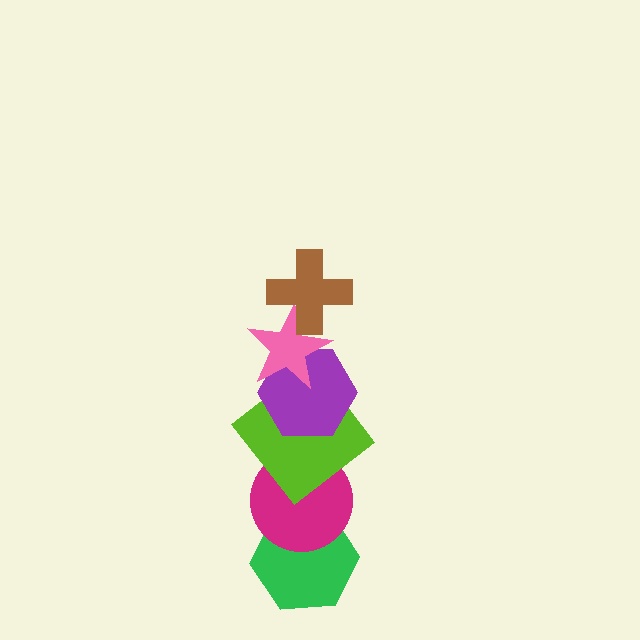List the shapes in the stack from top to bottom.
From top to bottom: the brown cross, the pink star, the purple hexagon, the lime diamond, the magenta circle, the green hexagon.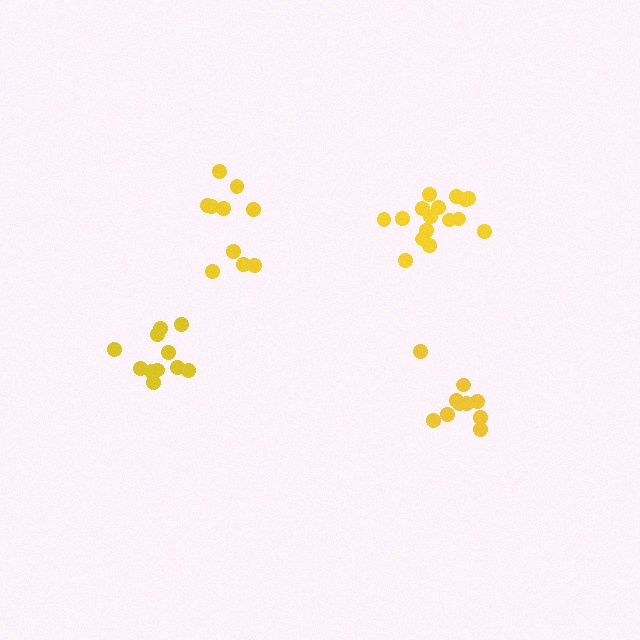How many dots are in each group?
Group 1: 10 dots, Group 2: 16 dots, Group 3: 11 dots, Group 4: 10 dots (47 total).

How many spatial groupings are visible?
There are 4 spatial groupings.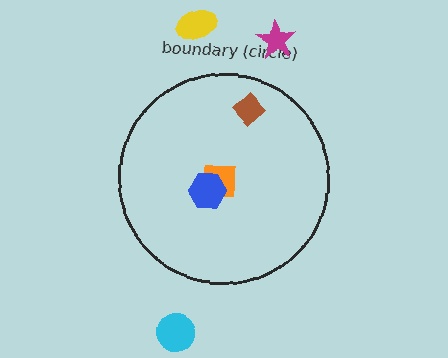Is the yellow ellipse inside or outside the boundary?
Outside.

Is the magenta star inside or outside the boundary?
Outside.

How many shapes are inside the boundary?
3 inside, 3 outside.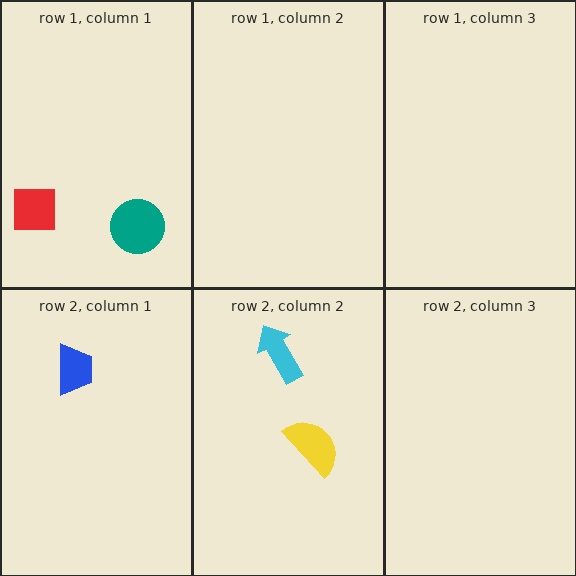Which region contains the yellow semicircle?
The row 2, column 2 region.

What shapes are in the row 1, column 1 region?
The teal circle, the red square.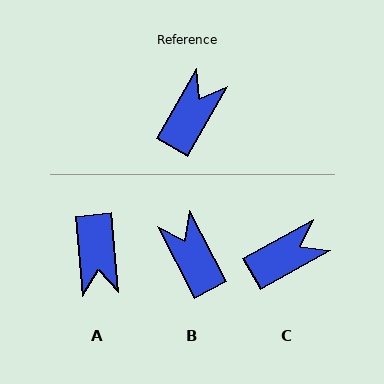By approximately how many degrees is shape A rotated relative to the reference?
Approximately 145 degrees clockwise.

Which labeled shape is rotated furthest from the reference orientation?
A, about 145 degrees away.